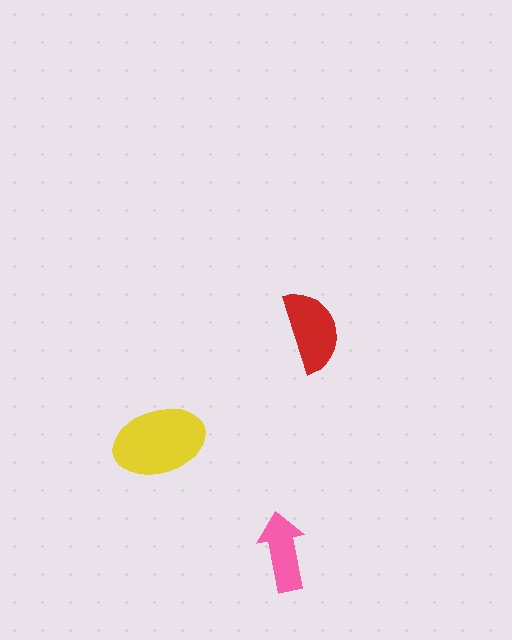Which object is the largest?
The yellow ellipse.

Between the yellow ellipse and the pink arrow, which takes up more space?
The yellow ellipse.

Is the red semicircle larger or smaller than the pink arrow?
Larger.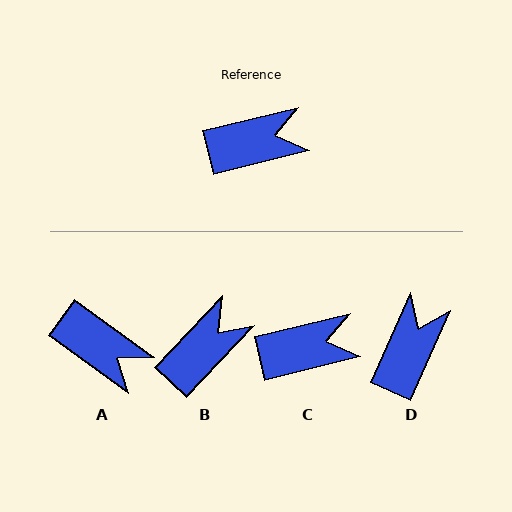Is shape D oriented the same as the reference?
No, it is off by about 52 degrees.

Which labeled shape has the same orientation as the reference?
C.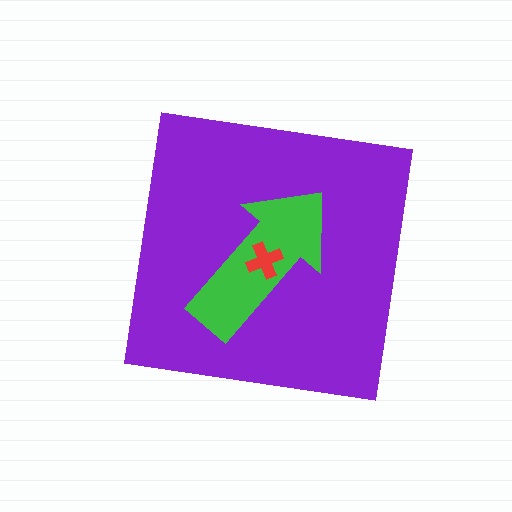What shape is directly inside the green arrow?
The red cross.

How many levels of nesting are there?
3.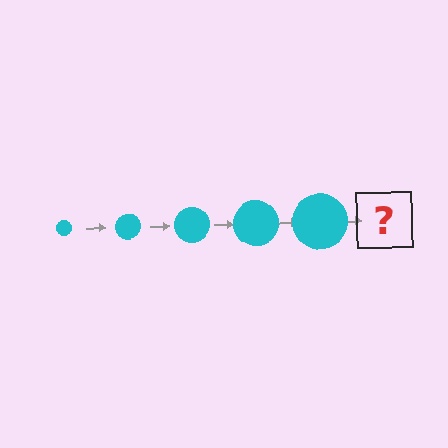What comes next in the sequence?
The next element should be a cyan circle, larger than the previous one.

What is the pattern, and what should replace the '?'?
The pattern is that the circle gets progressively larger each step. The '?' should be a cyan circle, larger than the previous one.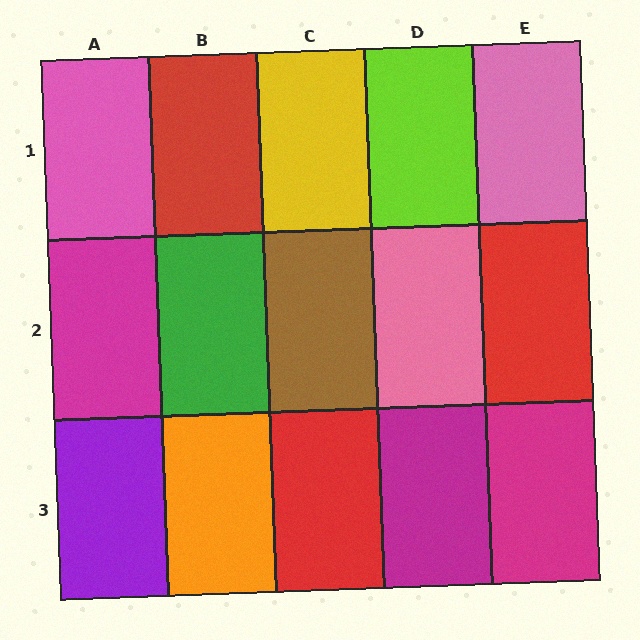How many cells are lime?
1 cell is lime.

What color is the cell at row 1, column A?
Pink.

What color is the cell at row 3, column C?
Red.